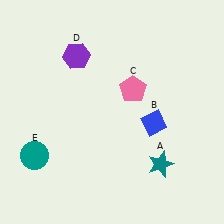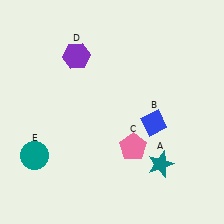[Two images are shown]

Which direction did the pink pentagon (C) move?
The pink pentagon (C) moved down.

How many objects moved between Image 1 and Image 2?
1 object moved between the two images.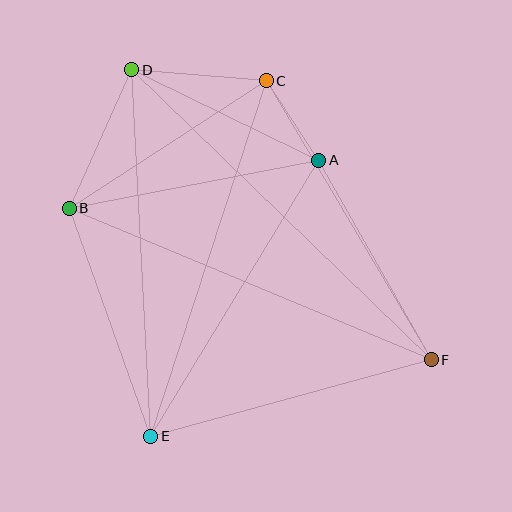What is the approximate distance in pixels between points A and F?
The distance between A and F is approximately 229 pixels.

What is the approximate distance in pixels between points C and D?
The distance between C and D is approximately 135 pixels.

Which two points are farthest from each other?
Points D and F are farthest from each other.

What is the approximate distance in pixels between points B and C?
The distance between B and C is approximately 235 pixels.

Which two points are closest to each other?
Points A and C are closest to each other.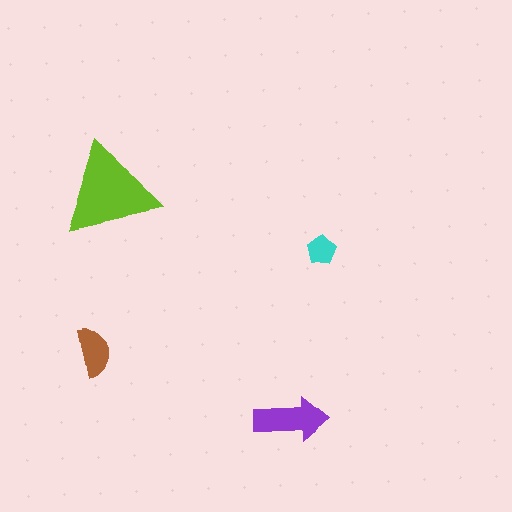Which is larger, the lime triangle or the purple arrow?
The lime triangle.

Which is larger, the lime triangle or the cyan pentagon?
The lime triangle.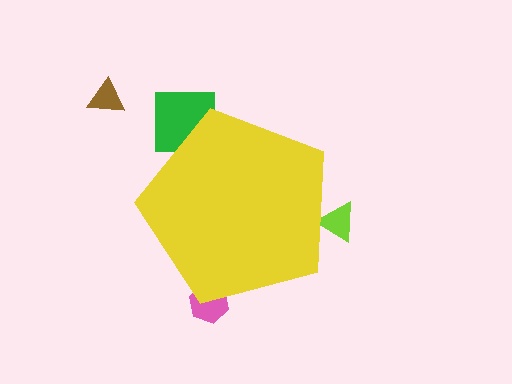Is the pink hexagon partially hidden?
Yes, the pink hexagon is partially hidden behind the yellow pentagon.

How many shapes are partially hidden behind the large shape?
3 shapes are partially hidden.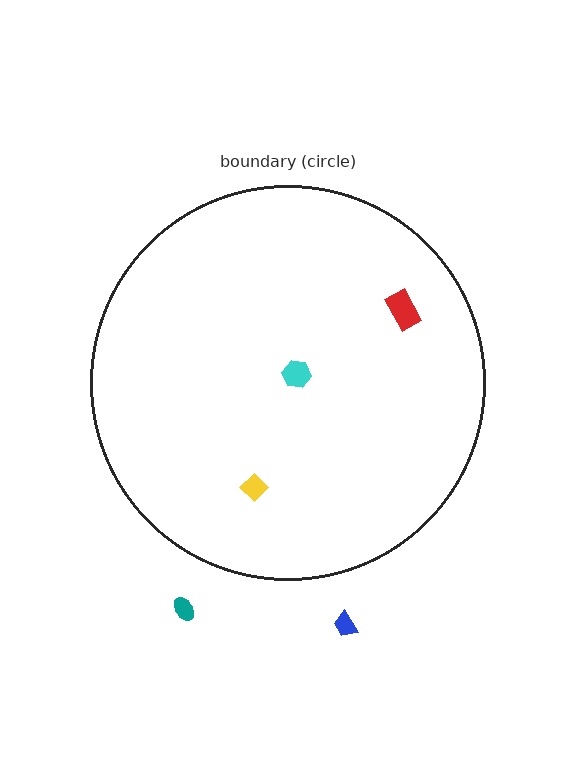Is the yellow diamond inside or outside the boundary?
Inside.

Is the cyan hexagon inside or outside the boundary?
Inside.